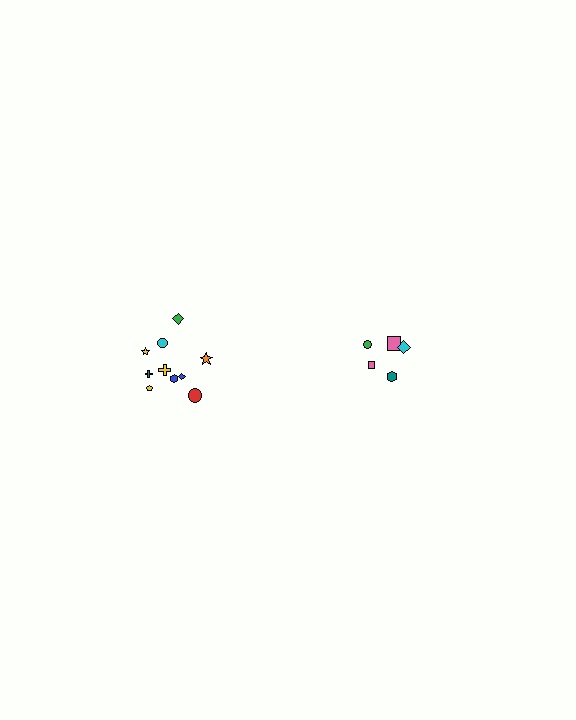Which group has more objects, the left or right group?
The left group.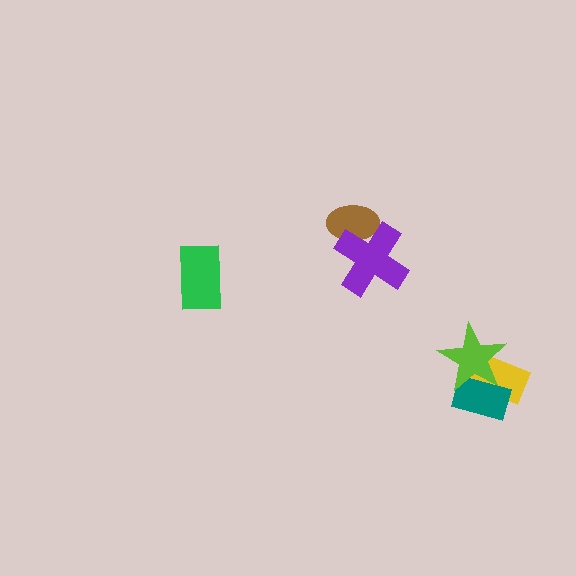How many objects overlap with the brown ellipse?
1 object overlaps with the brown ellipse.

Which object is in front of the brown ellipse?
The purple cross is in front of the brown ellipse.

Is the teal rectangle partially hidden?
Yes, it is partially covered by another shape.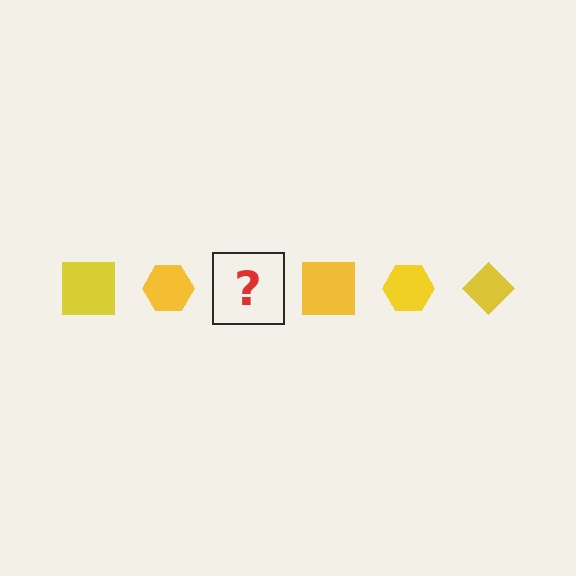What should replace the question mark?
The question mark should be replaced with a yellow diamond.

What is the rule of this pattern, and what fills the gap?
The rule is that the pattern cycles through square, hexagon, diamond shapes in yellow. The gap should be filled with a yellow diamond.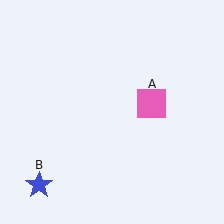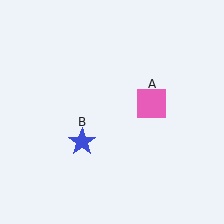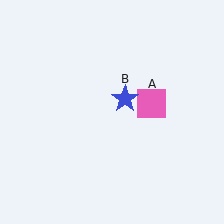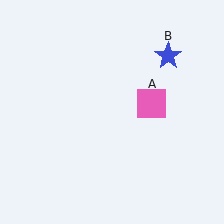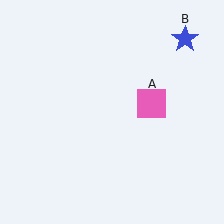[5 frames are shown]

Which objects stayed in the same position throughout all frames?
Pink square (object A) remained stationary.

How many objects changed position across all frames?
1 object changed position: blue star (object B).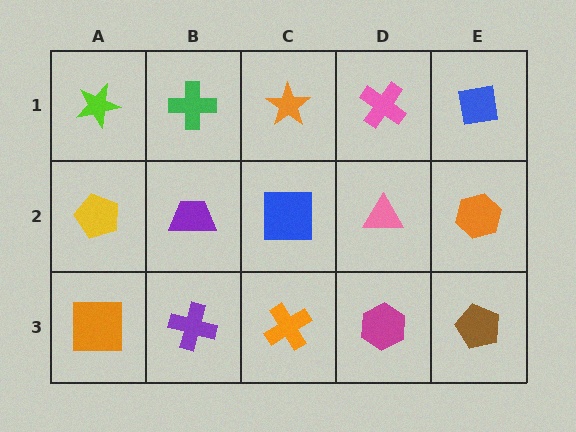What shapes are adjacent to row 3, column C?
A blue square (row 2, column C), a purple cross (row 3, column B), a magenta hexagon (row 3, column D).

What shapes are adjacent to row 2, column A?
A lime star (row 1, column A), an orange square (row 3, column A), a purple trapezoid (row 2, column B).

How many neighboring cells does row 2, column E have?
3.